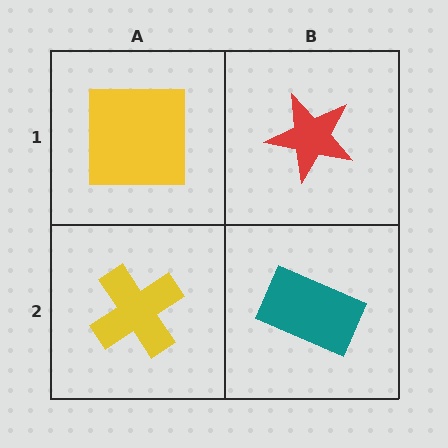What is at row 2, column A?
A yellow cross.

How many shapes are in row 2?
2 shapes.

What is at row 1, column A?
A yellow square.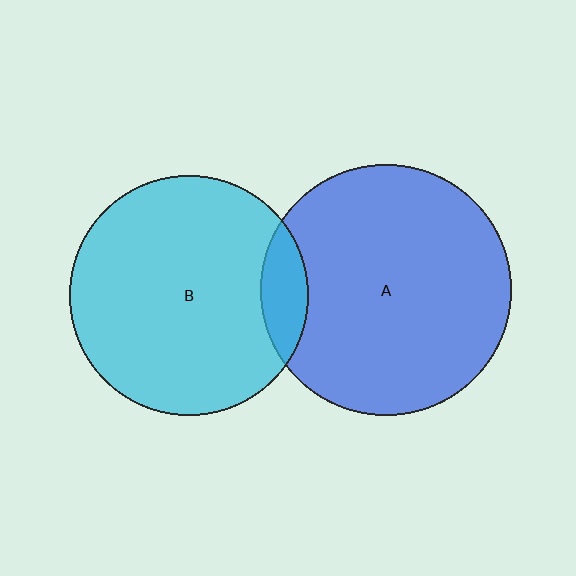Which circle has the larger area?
Circle A (blue).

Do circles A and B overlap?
Yes.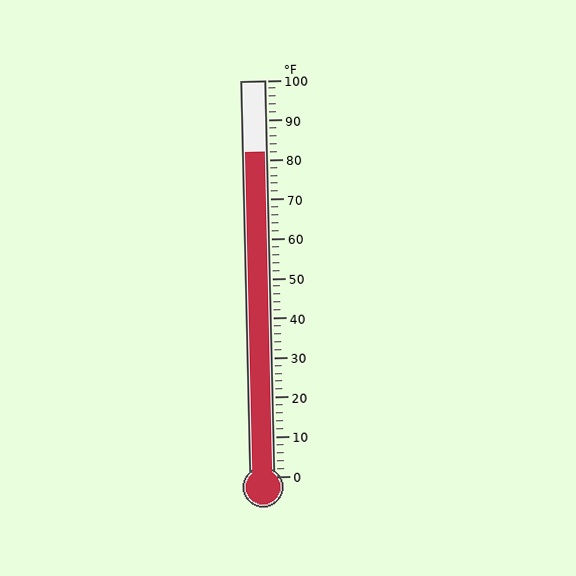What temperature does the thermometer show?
The thermometer shows approximately 82°F.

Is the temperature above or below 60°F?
The temperature is above 60°F.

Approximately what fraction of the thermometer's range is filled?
The thermometer is filled to approximately 80% of its range.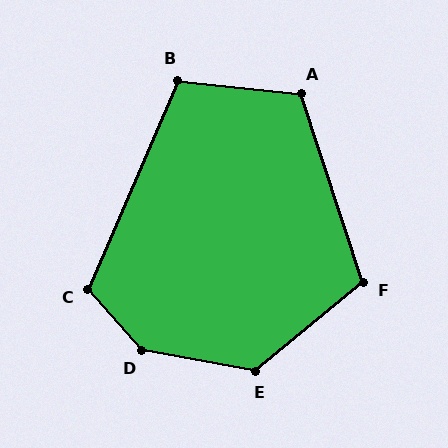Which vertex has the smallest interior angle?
B, at approximately 107 degrees.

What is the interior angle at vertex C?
Approximately 116 degrees (obtuse).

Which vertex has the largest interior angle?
D, at approximately 142 degrees.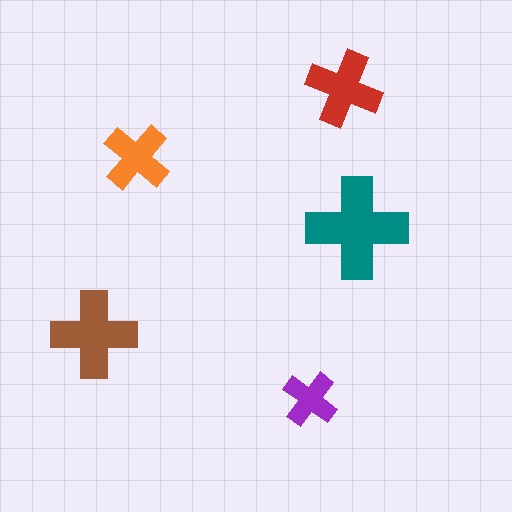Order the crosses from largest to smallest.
the teal one, the brown one, the red one, the orange one, the purple one.